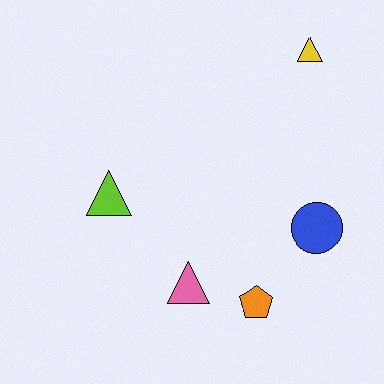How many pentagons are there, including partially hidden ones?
There is 1 pentagon.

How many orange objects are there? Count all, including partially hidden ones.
There is 1 orange object.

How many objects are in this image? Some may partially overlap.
There are 5 objects.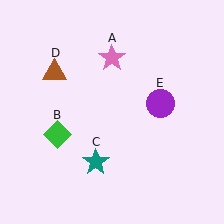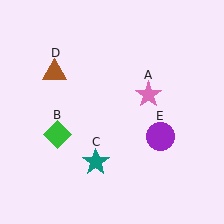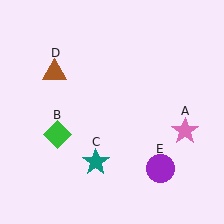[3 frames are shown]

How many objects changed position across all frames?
2 objects changed position: pink star (object A), purple circle (object E).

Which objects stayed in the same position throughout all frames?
Green diamond (object B) and teal star (object C) and brown triangle (object D) remained stationary.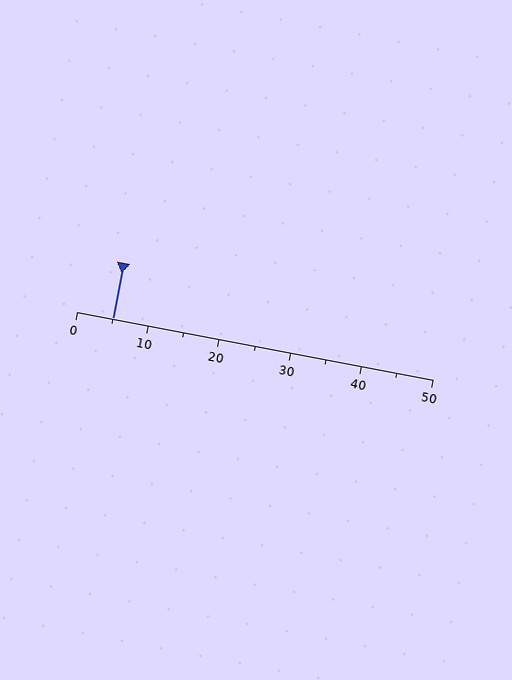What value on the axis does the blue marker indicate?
The marker indicates approximately 5.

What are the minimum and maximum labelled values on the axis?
The axis runs from 0 to 50.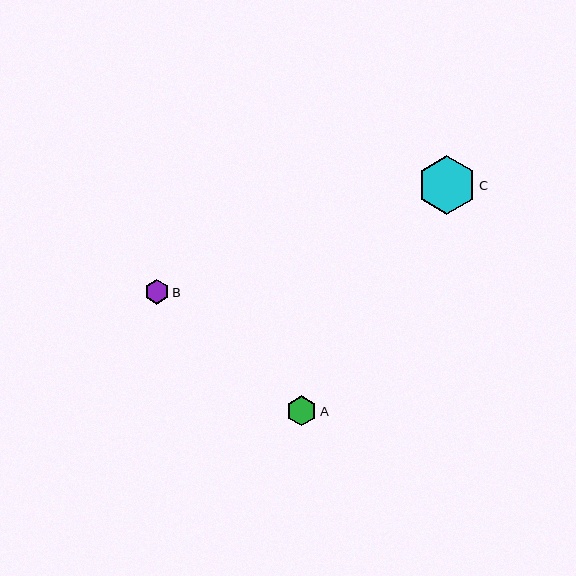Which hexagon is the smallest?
Hexagon B is the smallest with a size of approximately 25 pixels.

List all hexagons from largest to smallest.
From largest to smallest: C, A, B.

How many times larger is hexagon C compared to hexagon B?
Hexagon C is approximately 2.3 times the size of hexagon B.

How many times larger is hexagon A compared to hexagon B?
Hexagon A is approximately 1.2 times the size of hexagon B.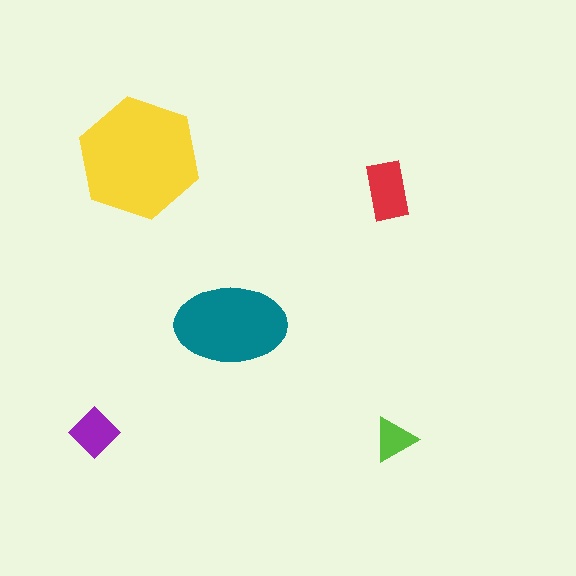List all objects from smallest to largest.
The lime triangle, the purple diamond, the red rectangle, the teal ellipse, the yellow hexagon.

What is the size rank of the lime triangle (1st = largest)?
5th.